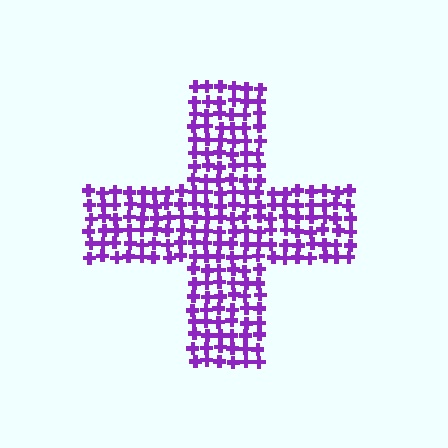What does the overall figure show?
The overall figure shows a cross.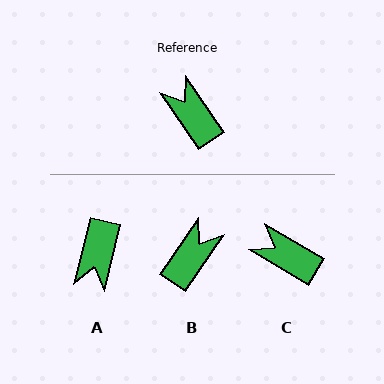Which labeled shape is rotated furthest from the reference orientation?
A, about 132 degrees away.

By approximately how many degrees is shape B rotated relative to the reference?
Approximately 69 degrees clockwise.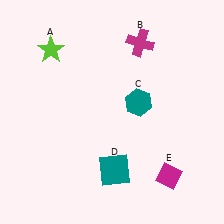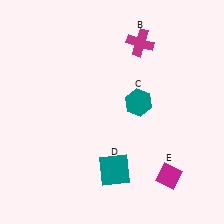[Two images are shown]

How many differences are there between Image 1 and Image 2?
There is 1 difference between the two images.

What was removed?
The lime star (A) was removed in Image 2.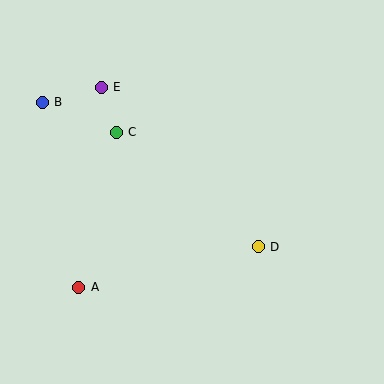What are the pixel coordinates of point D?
Point D is at (258, 247).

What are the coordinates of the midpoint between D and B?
The midpoint between D and B is at (150, 175).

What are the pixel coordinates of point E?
Point E is at (101, 87).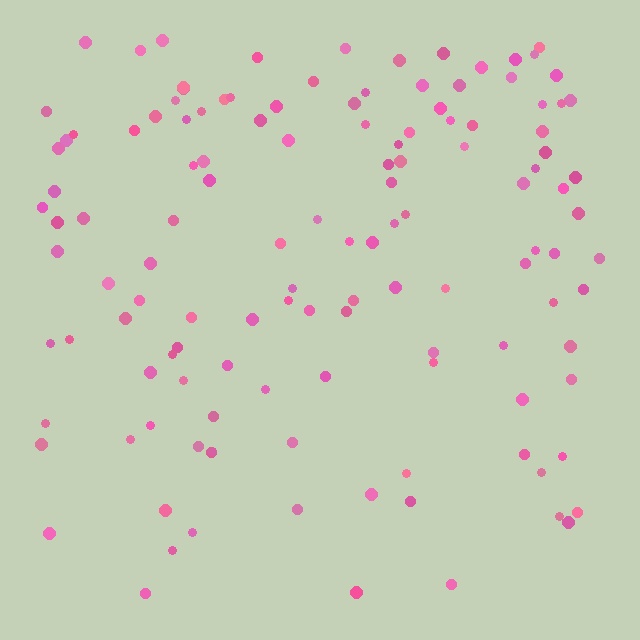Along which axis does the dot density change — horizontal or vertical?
Vertical.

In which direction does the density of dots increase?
From bottom to top, with the top side densest.